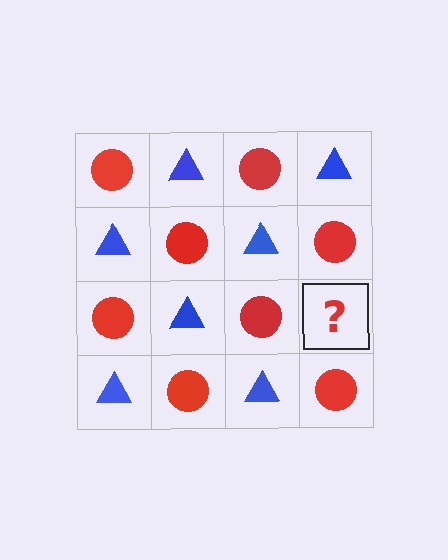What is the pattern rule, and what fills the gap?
The rule is that it alternates red circle and blue triangle in a checkerboard pattern. The gap should be filled with a blue triangle.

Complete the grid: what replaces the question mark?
The question mark should be replaced with a blue triangle.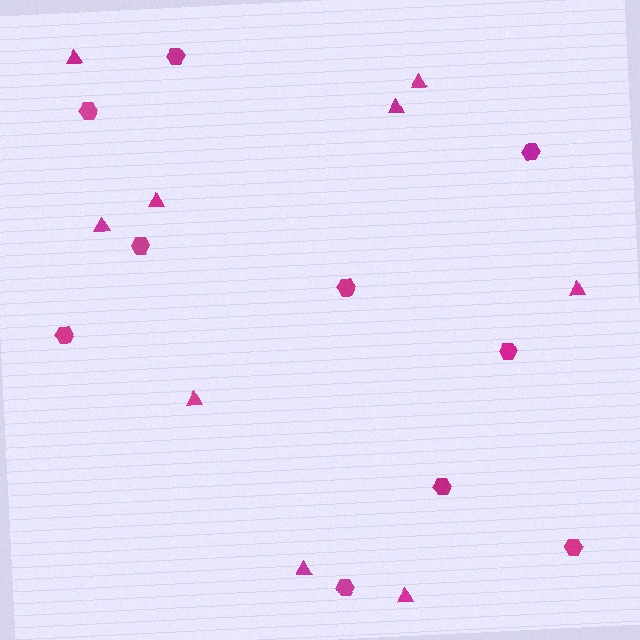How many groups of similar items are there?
There are 2 groups: one group of triangles (9) and one group of hexagons (10).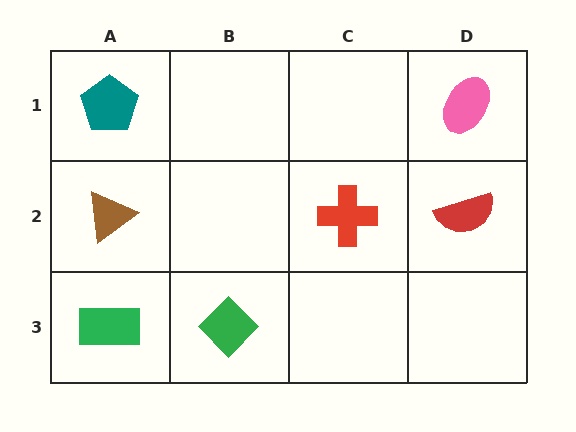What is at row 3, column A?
A green rectangle.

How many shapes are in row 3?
2 shapes.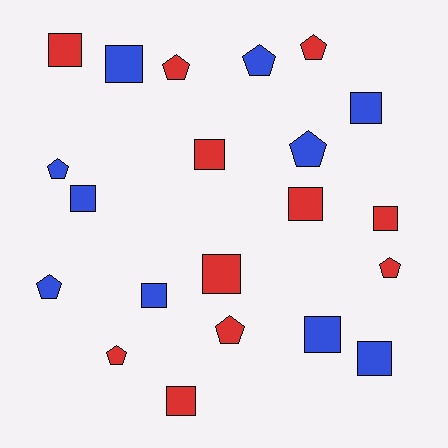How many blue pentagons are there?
There are 4 blue pentagons.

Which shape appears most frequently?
Square, with 12 objects.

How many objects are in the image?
There are 21 objects.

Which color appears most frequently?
Red, with 11 objects.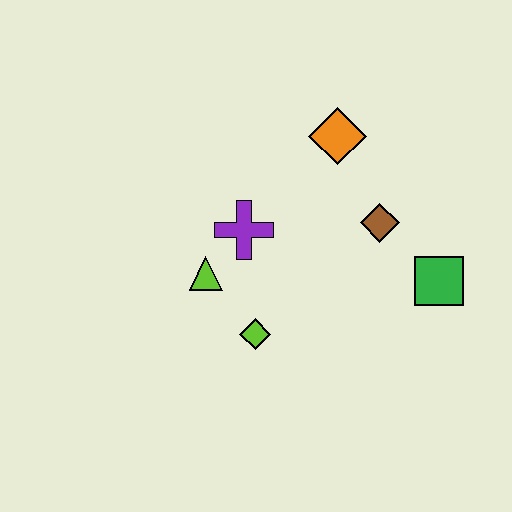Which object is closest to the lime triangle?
The purple cross is closest to the lime triangle.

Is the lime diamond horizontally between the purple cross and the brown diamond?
Yes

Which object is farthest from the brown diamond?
The lime triangle is farthest from the brown diamond.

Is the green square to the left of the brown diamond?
No